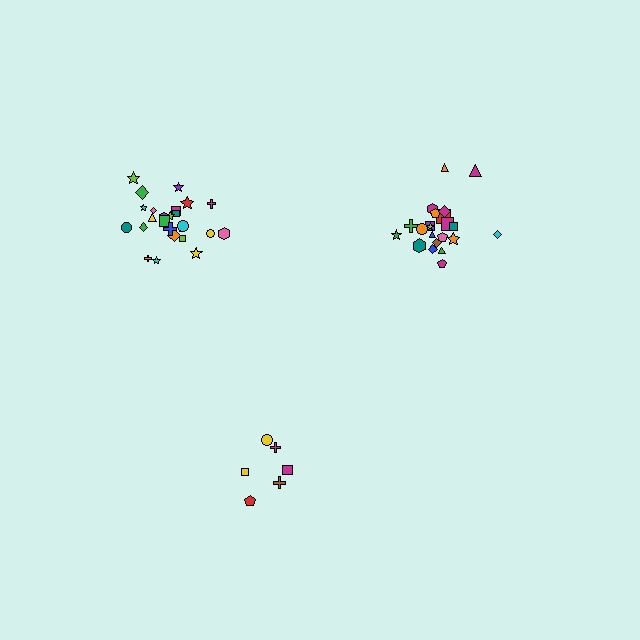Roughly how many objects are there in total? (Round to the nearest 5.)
Roughly 55 objects in total.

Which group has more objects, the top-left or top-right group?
The top-left group.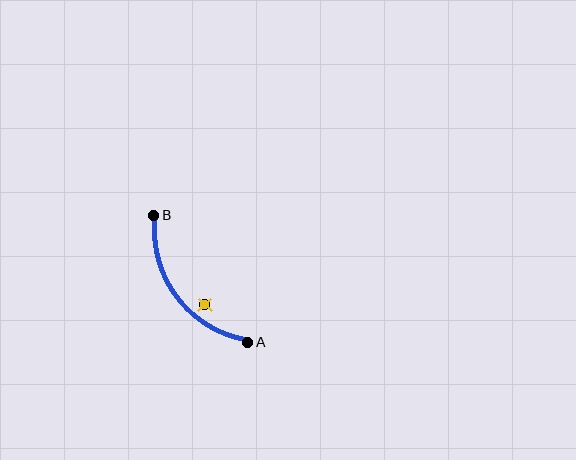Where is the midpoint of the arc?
The arc midpoint is the point on the curve farthest from the straight line joining A and B. It sits below and to the left of that line.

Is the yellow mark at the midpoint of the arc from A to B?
No — the yellow mark does not lie on the arc at all. It sits slightly inside the curve.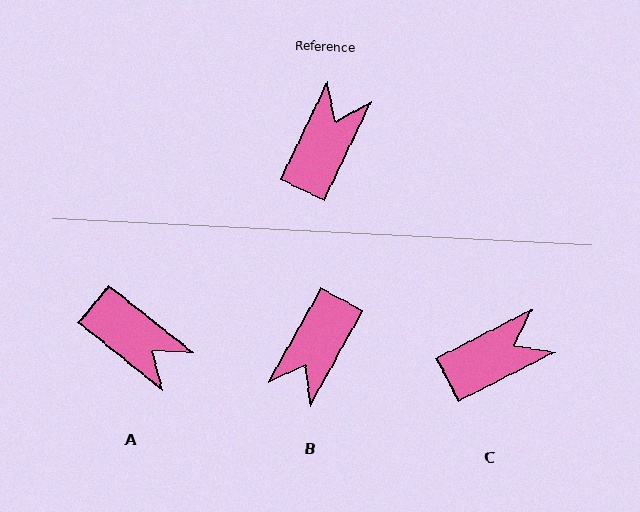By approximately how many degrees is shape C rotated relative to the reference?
Approximately 38 degrees clockwise.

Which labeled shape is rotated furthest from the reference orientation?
B, about 176 degrees away.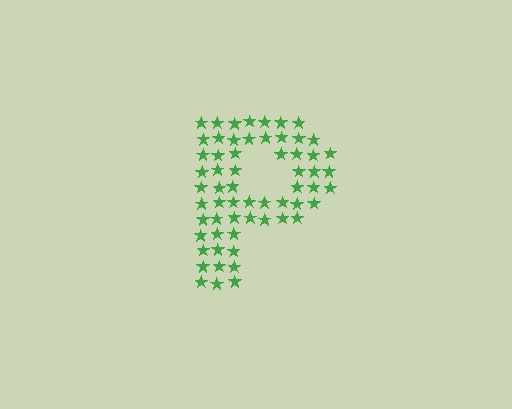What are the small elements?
The small elements are stars.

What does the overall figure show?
The overall figure shows the letter P.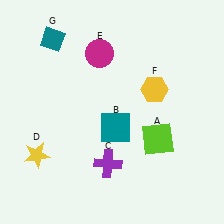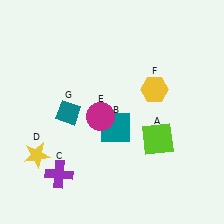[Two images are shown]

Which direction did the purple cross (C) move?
The purple cross (C) moved left.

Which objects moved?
The objects that moved are: the purple cross (C), the magenta circle (E), the teal diamond (G).